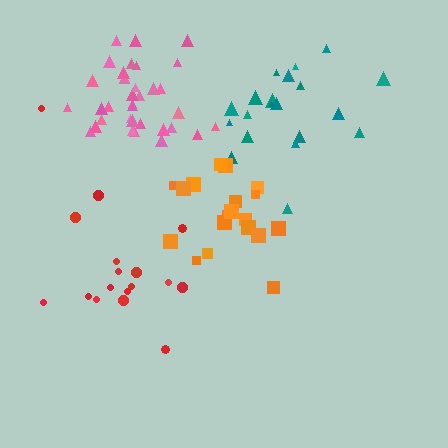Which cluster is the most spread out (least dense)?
Red.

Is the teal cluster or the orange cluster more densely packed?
Orange.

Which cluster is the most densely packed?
Pink.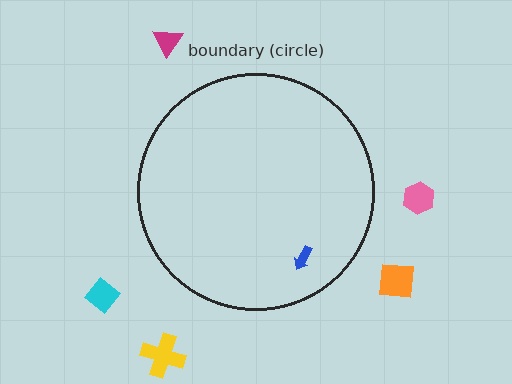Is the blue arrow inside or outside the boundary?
Inside.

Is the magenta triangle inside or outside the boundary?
Outside.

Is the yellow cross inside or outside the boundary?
Outside.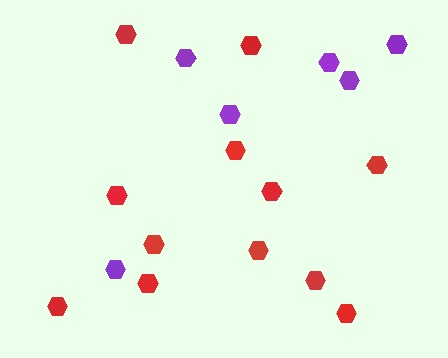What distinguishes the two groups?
There are 2 groups: one group of purple hexagons (6) and one group of red hexagons (12).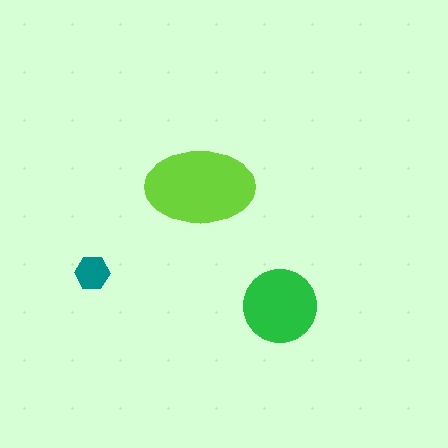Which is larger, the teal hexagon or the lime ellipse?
The lime ellipse.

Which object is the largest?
The lime ellipse.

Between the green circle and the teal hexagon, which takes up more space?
The green circle.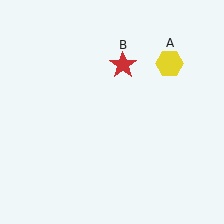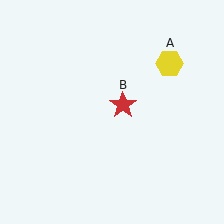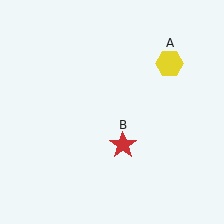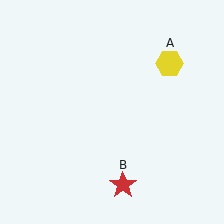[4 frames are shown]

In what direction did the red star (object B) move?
The red star (object B) moved down.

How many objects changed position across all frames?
1 object changed position: red star (object B).